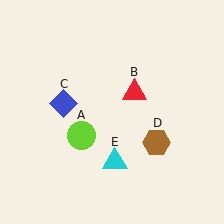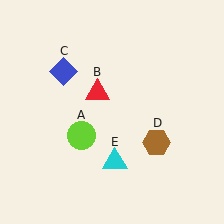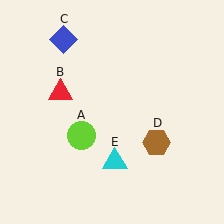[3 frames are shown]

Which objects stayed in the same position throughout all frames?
Lime circle (object A) and brown hexagon (object D) and cyan triangle (object E) remained stationary.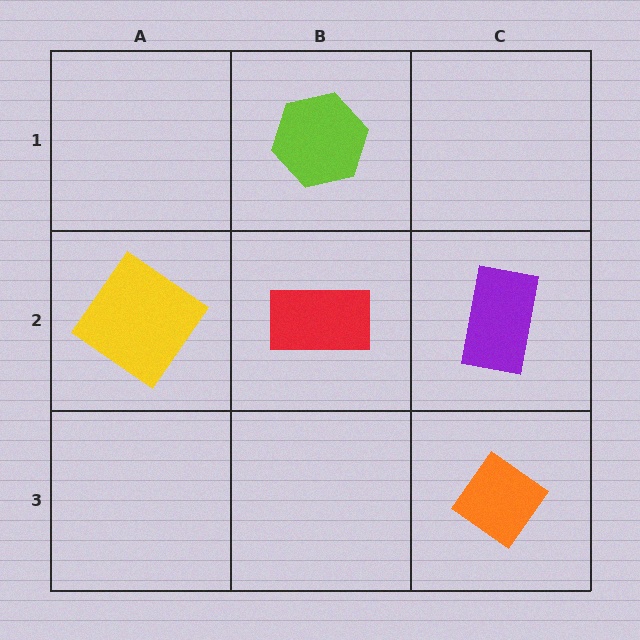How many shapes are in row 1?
1 shape.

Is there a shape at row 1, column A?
No, that cell is empty.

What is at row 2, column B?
A red rectangle.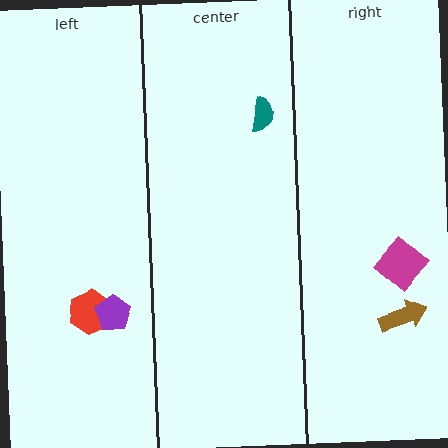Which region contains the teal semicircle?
The center region.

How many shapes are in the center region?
1.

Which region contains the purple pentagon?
The left region.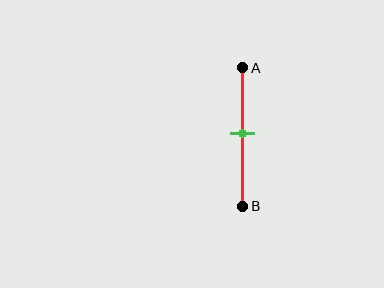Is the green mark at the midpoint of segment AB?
Yes, the mark is approximately at the midpoint.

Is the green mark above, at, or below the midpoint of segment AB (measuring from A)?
The green mark is approximately at the midpoint of segment AB.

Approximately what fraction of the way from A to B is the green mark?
The green mark is approximately 50% of the way from A to B.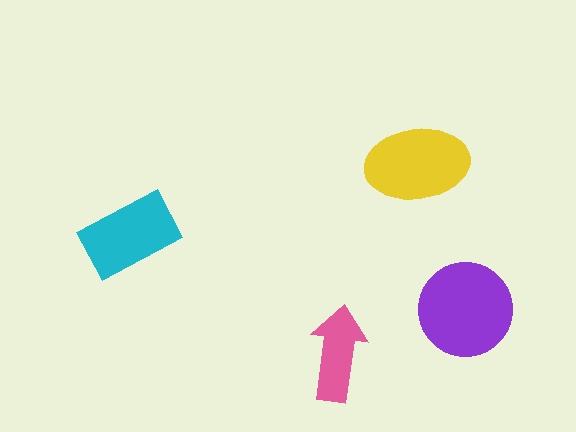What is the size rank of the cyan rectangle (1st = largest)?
3rd.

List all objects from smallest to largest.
The pink arrow, the cyan rectangle, the yellow ellipse, the purple circle.